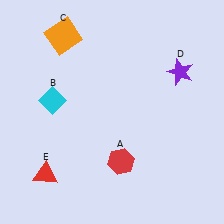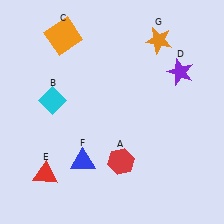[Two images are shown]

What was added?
A blue triangle (F), an orange star (G) were added in Image 2.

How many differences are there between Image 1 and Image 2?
There are 2 differences between the two images.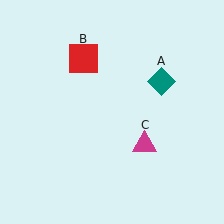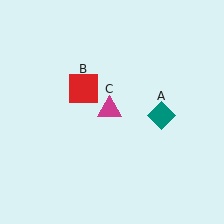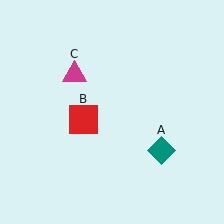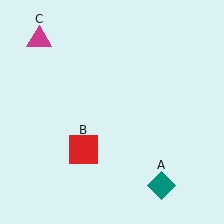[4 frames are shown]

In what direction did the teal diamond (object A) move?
The teal diamond (object A) moved down.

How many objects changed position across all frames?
3 objects changed position: teal diamond (object A), red square (object B), magenta triangle (object C).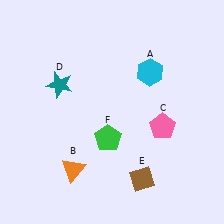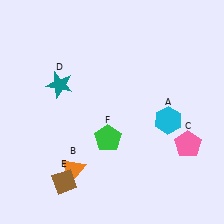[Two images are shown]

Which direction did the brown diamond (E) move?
The brown diamond (E) moved left.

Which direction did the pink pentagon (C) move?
The pink pentagon (C) moved right.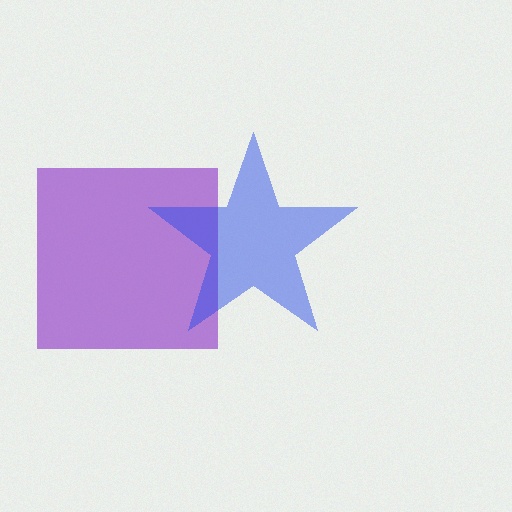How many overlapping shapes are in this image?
There are 2 overlapping shapes in the image.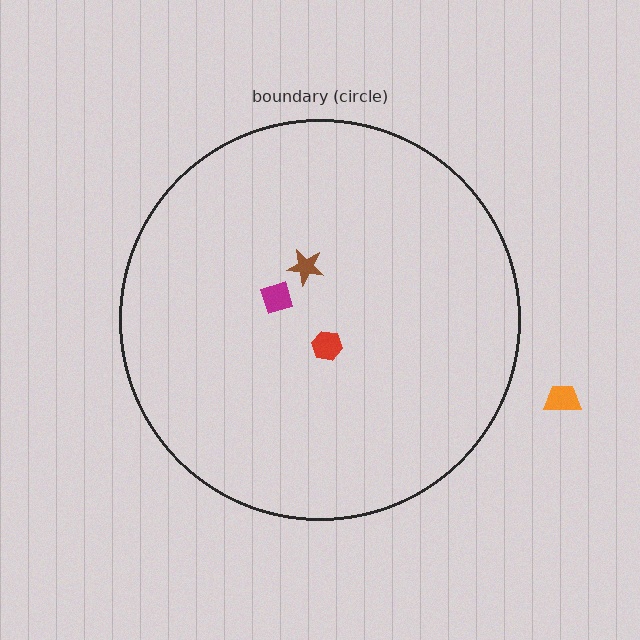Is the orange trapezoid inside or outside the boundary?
Outside.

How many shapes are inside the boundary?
3 inside, 1 outside.